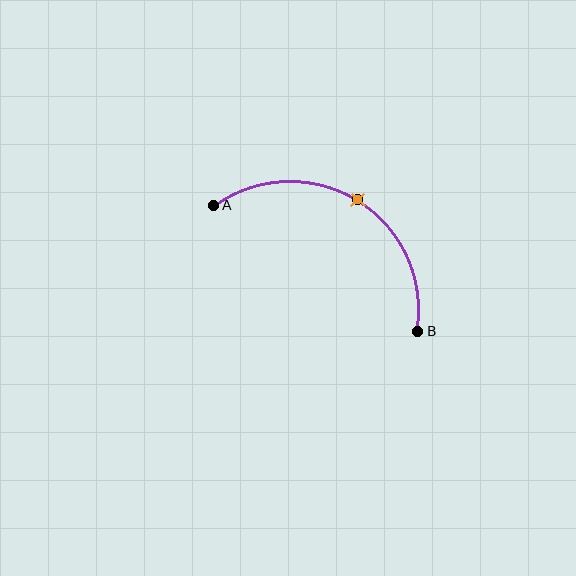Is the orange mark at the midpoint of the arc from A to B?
Yes. The orange mark lies on the arc at equal arc-length from both A and B — it is the arc midpoint.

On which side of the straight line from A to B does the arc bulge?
The arc bulges above the straight line connecting A and B.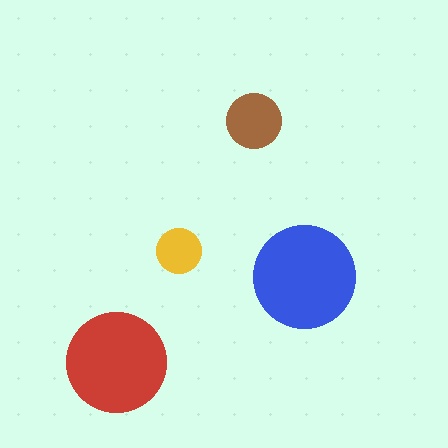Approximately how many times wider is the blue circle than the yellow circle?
About 2.5 times wider.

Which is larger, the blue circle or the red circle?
The blue one.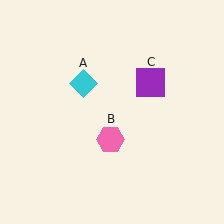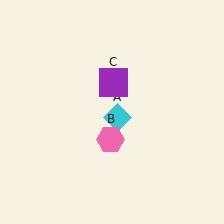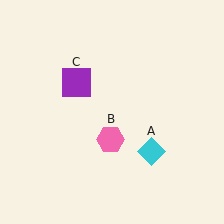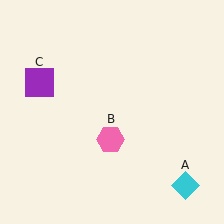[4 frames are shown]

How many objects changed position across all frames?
2 objects changed position: cyan diamond (object A), purple square (object C).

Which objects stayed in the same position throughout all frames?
Pink hexagon (object B) remained stationary.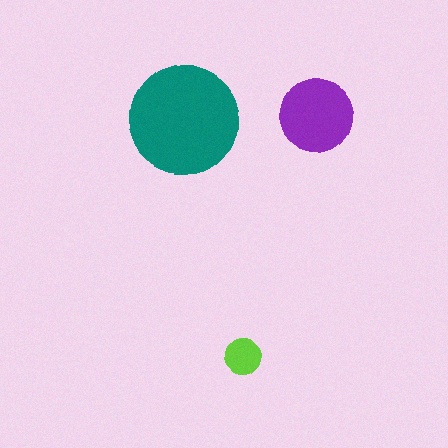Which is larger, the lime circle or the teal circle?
The teal one.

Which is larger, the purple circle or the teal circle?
The teal one.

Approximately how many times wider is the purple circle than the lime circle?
About 2 times wider.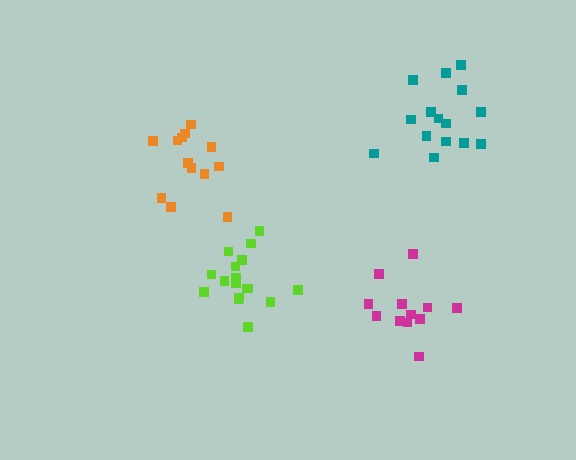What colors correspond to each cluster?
The clusters are colored: teal, magenta, lime, orange.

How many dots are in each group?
Group 1: 15 dots, Group 2: 12 dots, Group 3: 18 dots, Group 4: 13 dots (58 total).